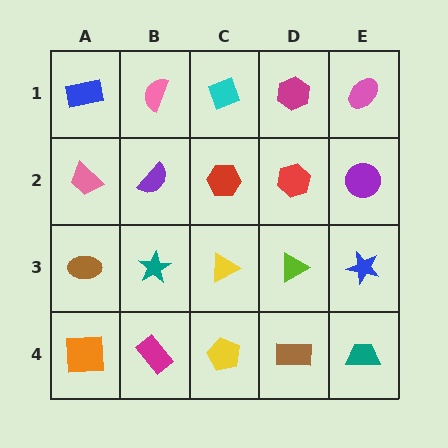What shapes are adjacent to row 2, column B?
A pink semicircle (row 1, column B), a teal star (row 3, column B), a pink trapezoid (row 2, column A), a red hexagon (row 2, column C).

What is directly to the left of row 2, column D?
A red hexagon.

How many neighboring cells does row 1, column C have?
3.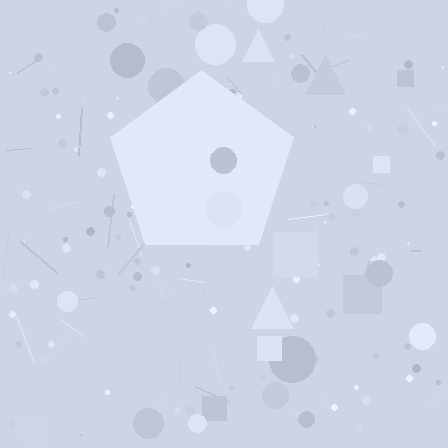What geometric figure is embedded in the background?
A pentagon is embedded in the background.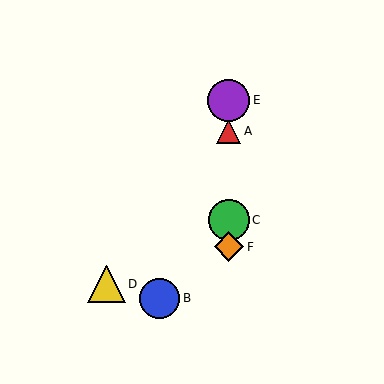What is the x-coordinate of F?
Object F is at x≈229.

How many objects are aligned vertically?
4 objects (A, C, E, F) are aligned vertically.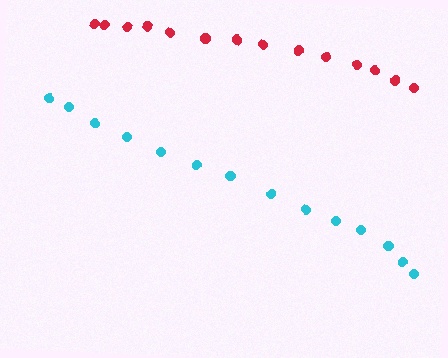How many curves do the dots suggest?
There are 2 distinct paths.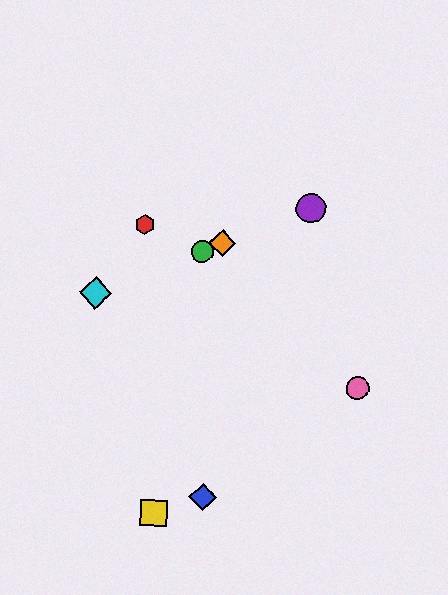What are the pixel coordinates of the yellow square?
The yellow square is at (154, 513).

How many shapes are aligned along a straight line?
4 shapes (the green circle, the purple circle, the orange diamond, the cyan diamond) are aligned along a straight line.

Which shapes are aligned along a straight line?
The green circle, the purple circle, the orange diamond, the cyan diamond are aligned along a straight line.